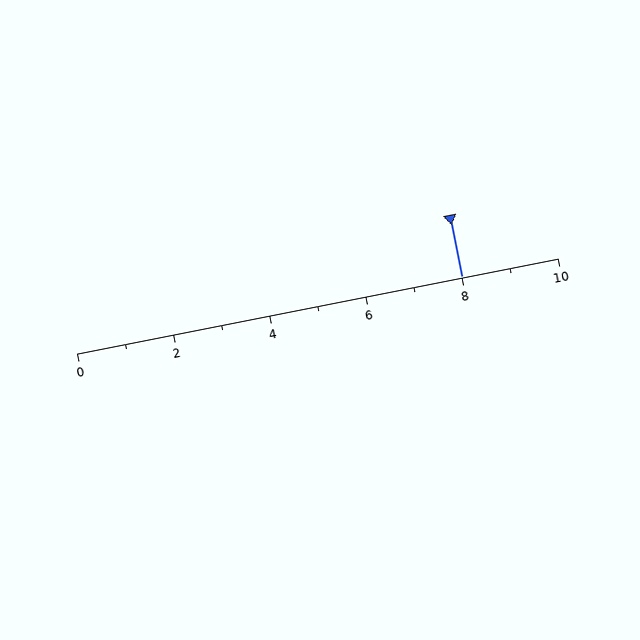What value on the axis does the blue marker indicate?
The marker indicates approximately 8.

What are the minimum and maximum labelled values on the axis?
The axis runs from 0 to 10.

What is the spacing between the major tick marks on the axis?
The major ticks are spaced 2 apart.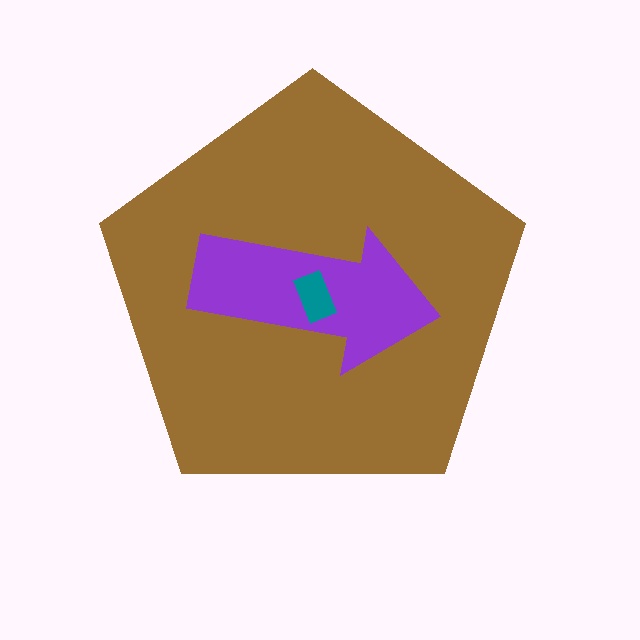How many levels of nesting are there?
3.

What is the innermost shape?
The teal rectangle.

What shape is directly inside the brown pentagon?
The purple arrow.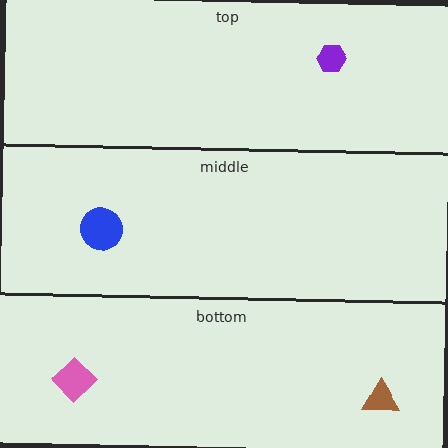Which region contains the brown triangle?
The bottom region.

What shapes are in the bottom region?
The pink diamond, the brown triangle.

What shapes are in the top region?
The purple hexagon.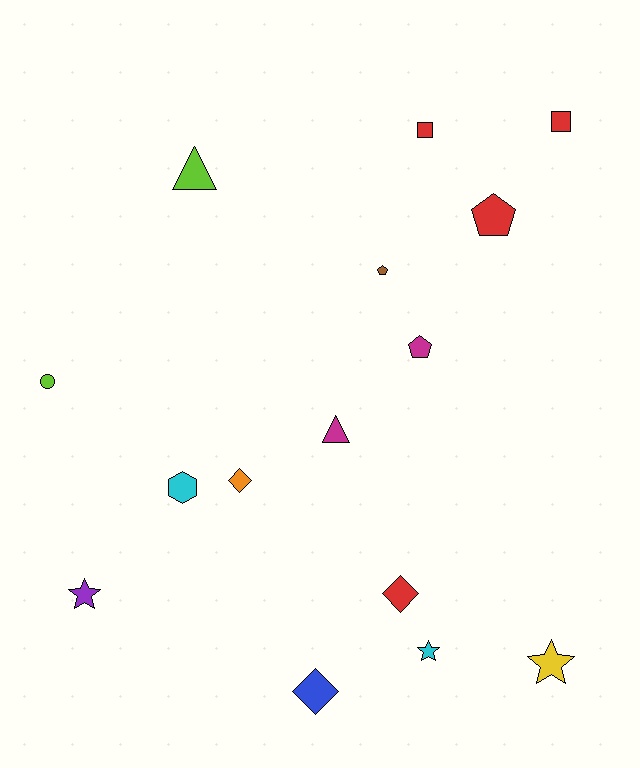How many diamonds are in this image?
There are 3 diamonds.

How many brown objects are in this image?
There is 1 brown object.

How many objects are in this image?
There are 15 objects.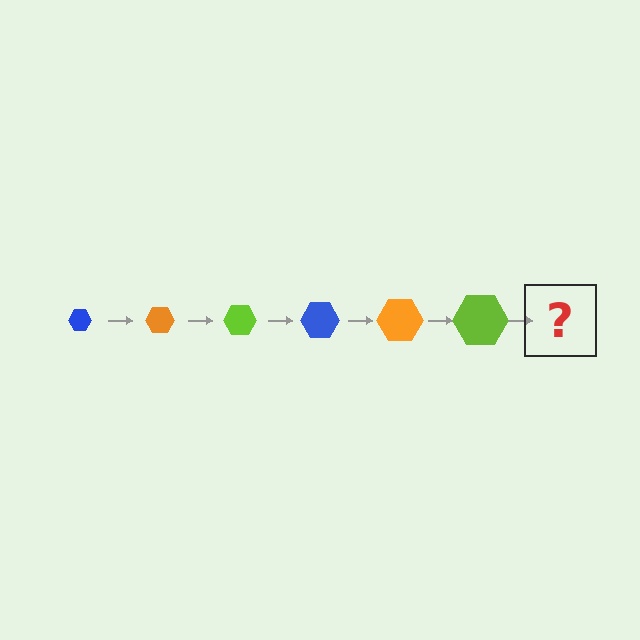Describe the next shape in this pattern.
It should be a blue hexagon, larger than the previous one.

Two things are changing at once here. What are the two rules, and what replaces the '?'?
The two rules are that the hexagon grows larger each step and the color cycles through blue, orange, and lime. The '?' should be a blue hexagon, larger than the previous one.